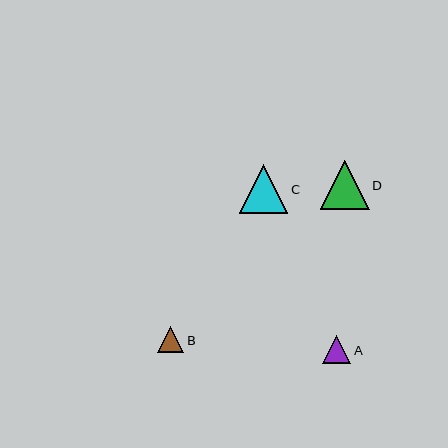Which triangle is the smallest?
Triangle B is the smallest with a size of approximately 27 pixels.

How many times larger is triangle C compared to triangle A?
Triangle C is approximately 1.7 times the size of triangle A.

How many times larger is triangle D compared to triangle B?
Triangle D is approximately 1.8 times the size of triangle B.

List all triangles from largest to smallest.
From largest to smallest: D, C, A, B.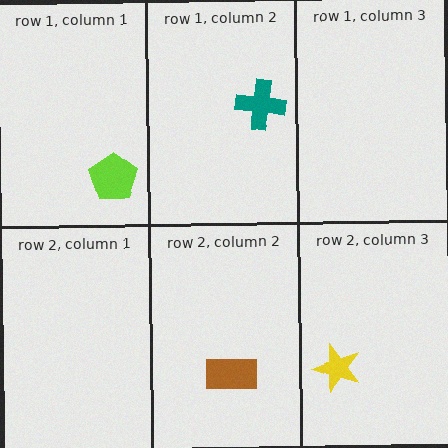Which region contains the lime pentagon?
The row 1, column 1 region.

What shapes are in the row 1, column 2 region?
The teal cross.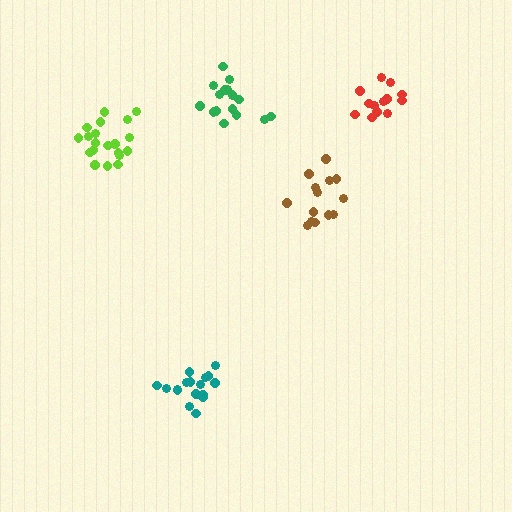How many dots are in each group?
Group 1: 17 dots, Group 2: 20 dots, Group 3: 14 dots, Group 4: 14 dots, Group 5: 19 dots (84 total).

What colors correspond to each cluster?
The clusters are colored: teal, lime, red, brown, green.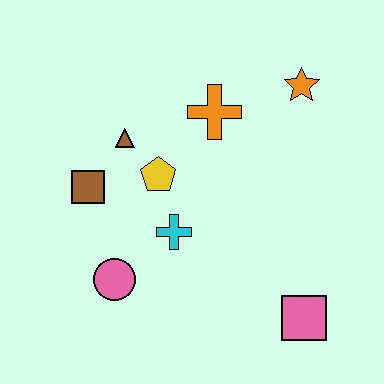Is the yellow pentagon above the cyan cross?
Yes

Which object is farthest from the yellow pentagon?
The pink square is farthest from the yellow pentagon.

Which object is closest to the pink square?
The cyan cross is closest to the pink square.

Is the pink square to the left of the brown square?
No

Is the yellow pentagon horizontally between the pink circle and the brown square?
No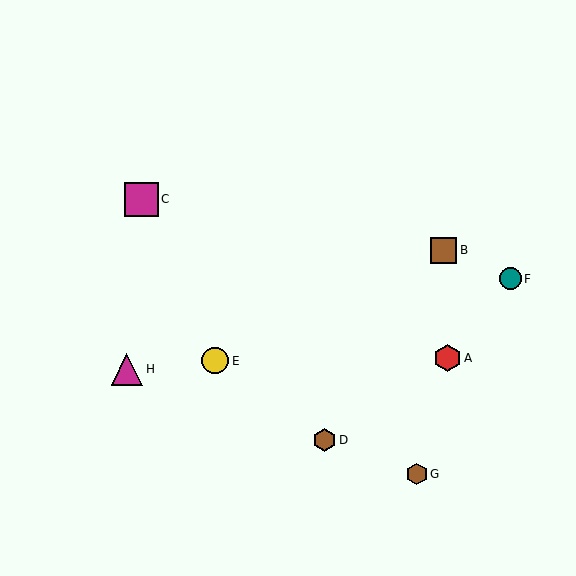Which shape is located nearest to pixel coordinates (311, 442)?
The brown hexagon (labeled D) at (324, 440) is nearest to that location.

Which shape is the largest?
The magenta square (labeled C) is the largest.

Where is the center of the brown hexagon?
The center of the brown hexagon is at (324, 440).